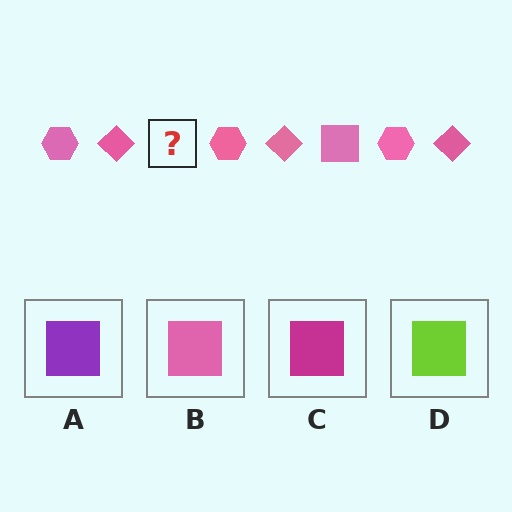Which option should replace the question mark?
Option B.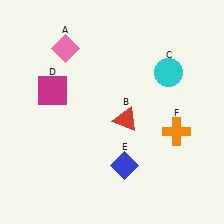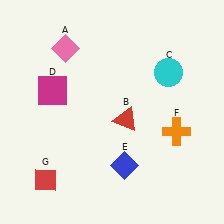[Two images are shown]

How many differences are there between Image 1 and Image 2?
There is 1 difference between the two images.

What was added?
A red diamond (G) was added in Image 2.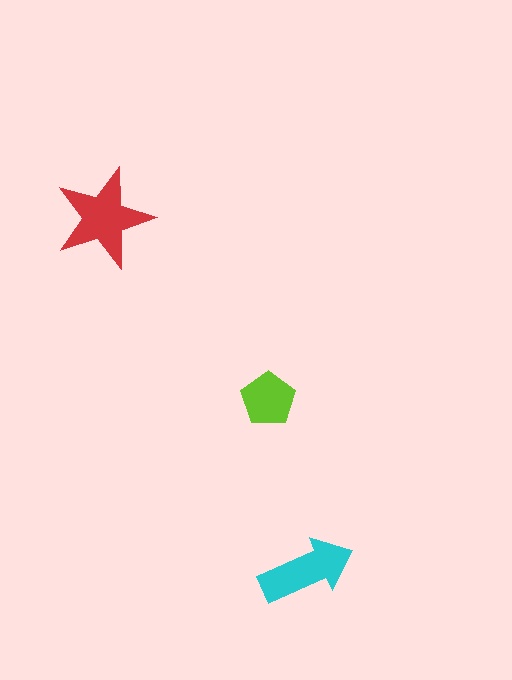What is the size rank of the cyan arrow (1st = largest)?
2nd.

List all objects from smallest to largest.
The lime pentagon, the cyan arrow, the red star.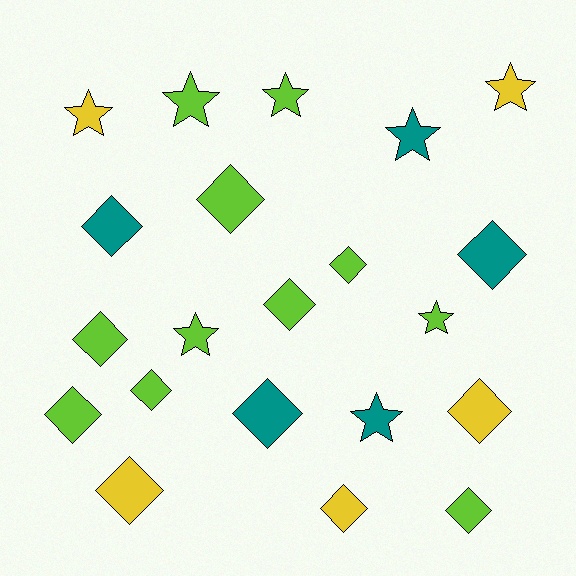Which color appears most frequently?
Lime, with 11 objects.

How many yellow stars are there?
There are 2 yellow stars.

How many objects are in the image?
There are 21 objects.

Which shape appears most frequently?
Diamond, with 13 objects.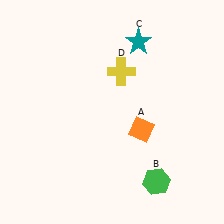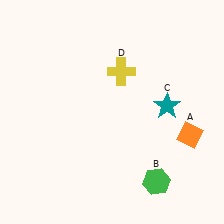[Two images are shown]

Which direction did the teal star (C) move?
The teal star (C) moved down.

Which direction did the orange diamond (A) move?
The orange diamond (A) moved right.